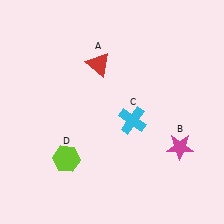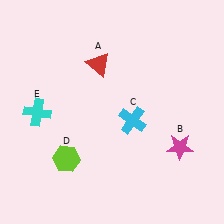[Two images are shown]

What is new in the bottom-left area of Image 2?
A cyan cross (E) was added in the bottom-left area of Image 2.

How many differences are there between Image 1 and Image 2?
There is 1 difference between the two images.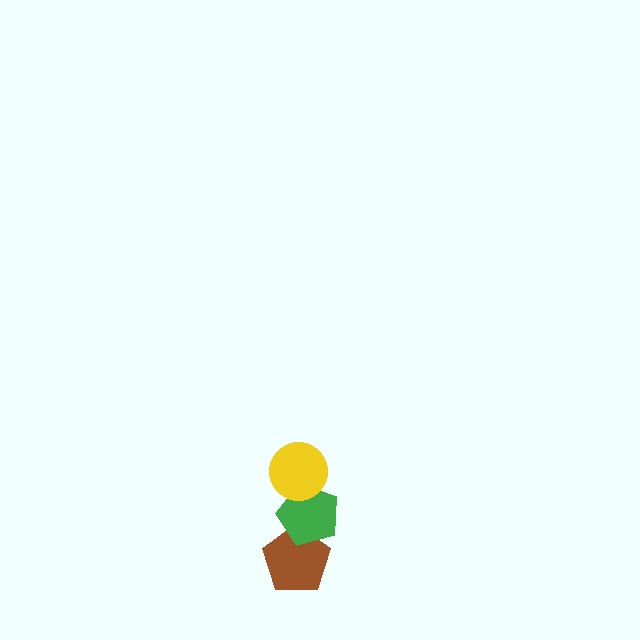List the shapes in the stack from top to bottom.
From top to bottom: the yellow circle, the green pentagon, the brown pentagon.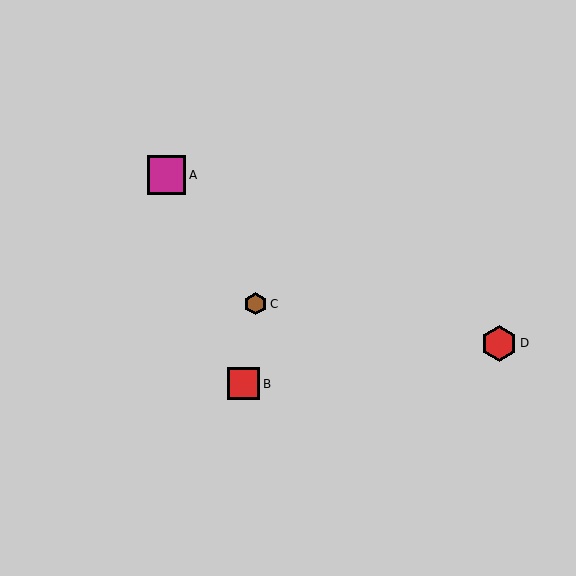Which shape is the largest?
The magenta square (labeled A) is the largest.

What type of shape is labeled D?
Shape D is a red hexagon.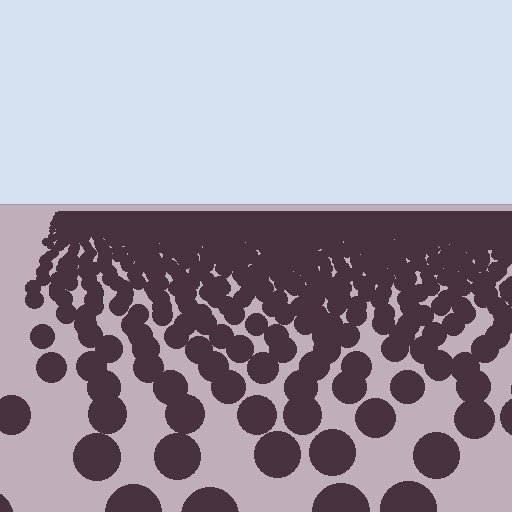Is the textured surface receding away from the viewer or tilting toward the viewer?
The surface is receding away from the viewer. Texture elements get smaller and denser toward the top.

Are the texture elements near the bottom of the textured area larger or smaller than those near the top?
Larger. Near the bottom, elements are closer to the viewer and appear at a bigger on-screen size.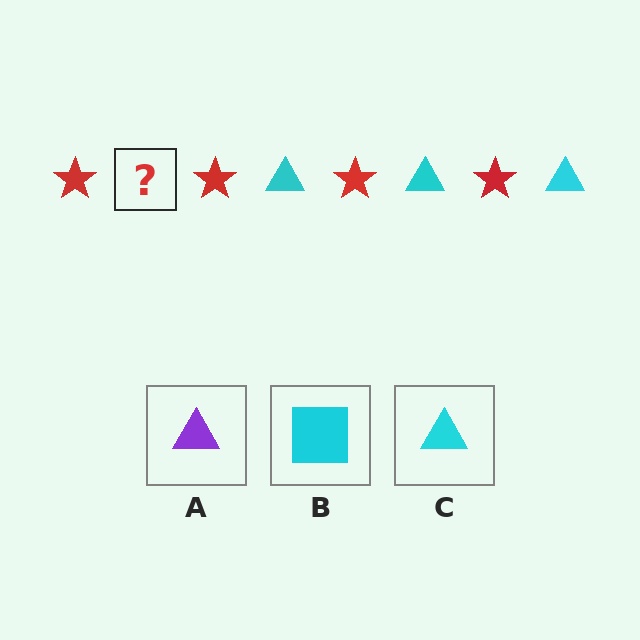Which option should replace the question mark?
Option C.